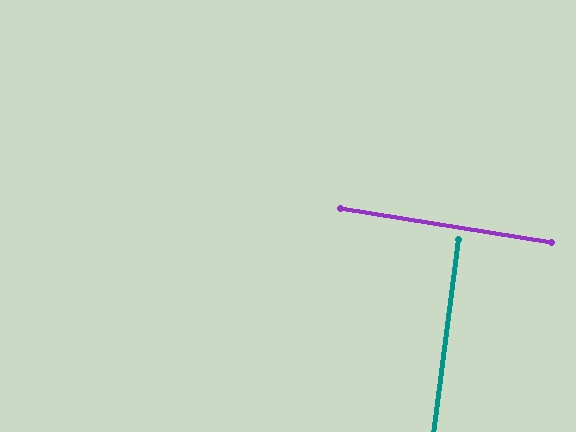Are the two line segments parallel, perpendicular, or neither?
Perpendicular — they meet at approximately 88°.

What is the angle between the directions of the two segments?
Approximately 88 degrees.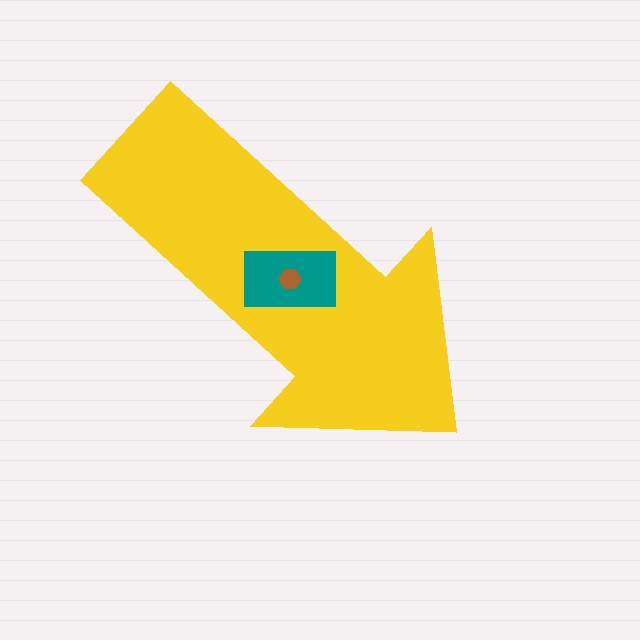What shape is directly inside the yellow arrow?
The teal rectangle.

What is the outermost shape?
The yellow arrow.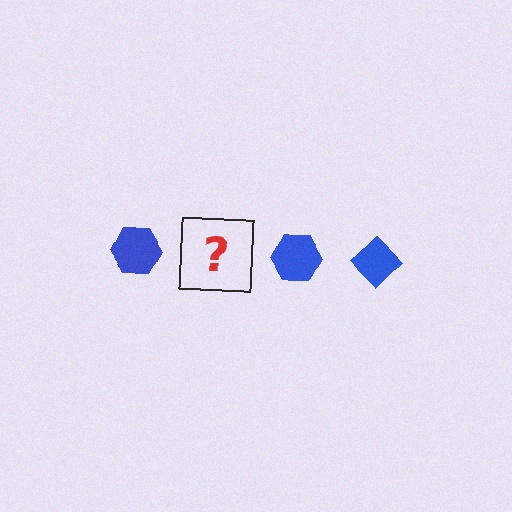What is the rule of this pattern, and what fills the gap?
The rule is that the pattern cycles through hexagon, diamond shapes in blue. The gap should be filled with a blue diamond.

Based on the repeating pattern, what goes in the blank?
The blank should be a blue diamond.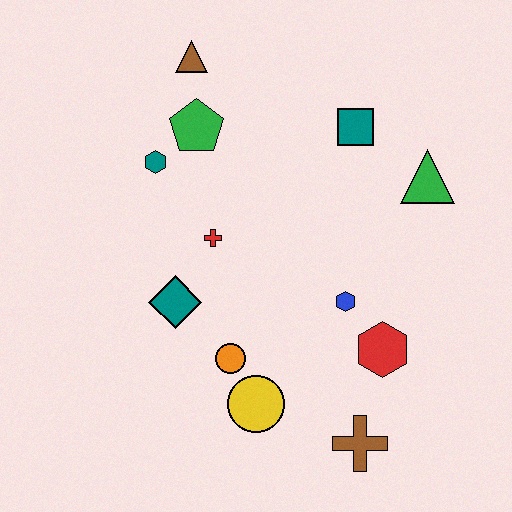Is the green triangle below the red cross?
No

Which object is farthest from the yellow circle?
The brown triangle is farthest from the yellow circle.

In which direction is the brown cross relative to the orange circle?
The brown cross is to the right of the orange circle.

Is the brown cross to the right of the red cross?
Yes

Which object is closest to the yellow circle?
The orange circle is closest to the yellow circle.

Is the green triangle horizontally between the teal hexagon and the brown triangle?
No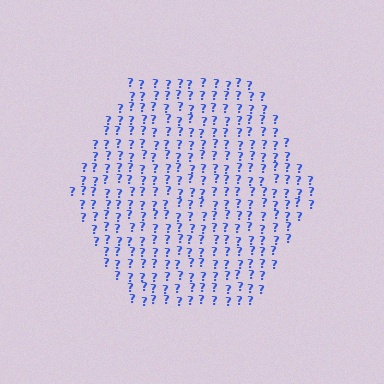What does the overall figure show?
The overall figure shows a hexagon.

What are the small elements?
The small elements are question marks.